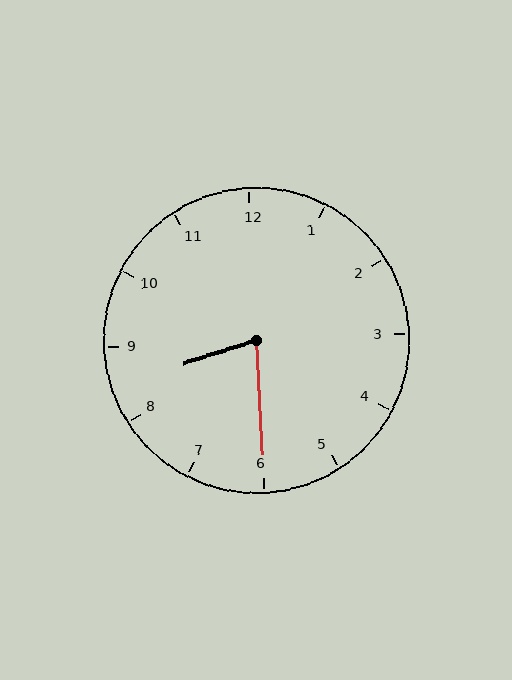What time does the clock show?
8:30.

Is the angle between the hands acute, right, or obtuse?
It is acute.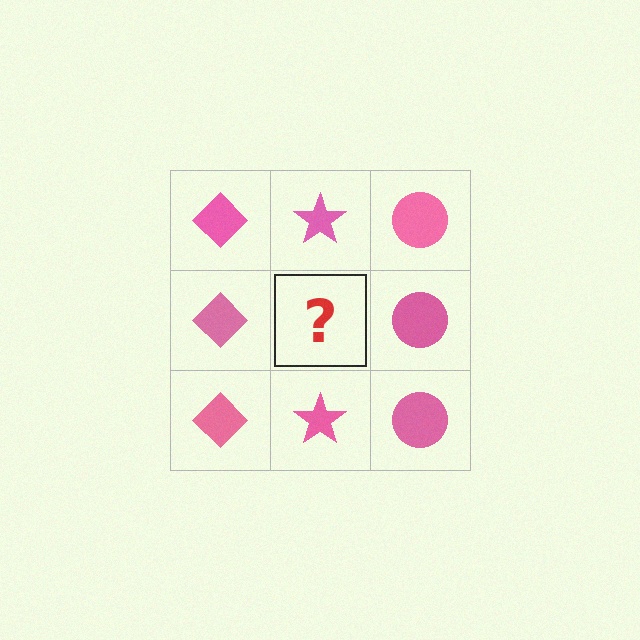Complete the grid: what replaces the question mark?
The question mark should be replaced with a pink star.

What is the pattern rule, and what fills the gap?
The rule is that each column has a consistent shape. The gap should be filled with a pink star.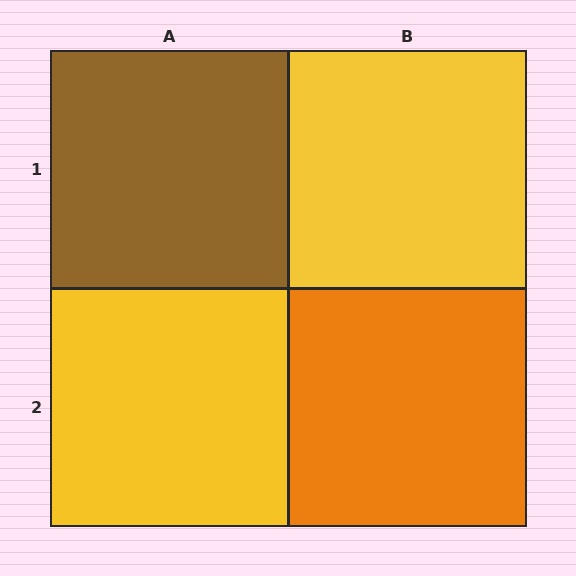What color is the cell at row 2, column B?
Orange.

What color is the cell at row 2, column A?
Yellow.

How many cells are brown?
1 cell is brown.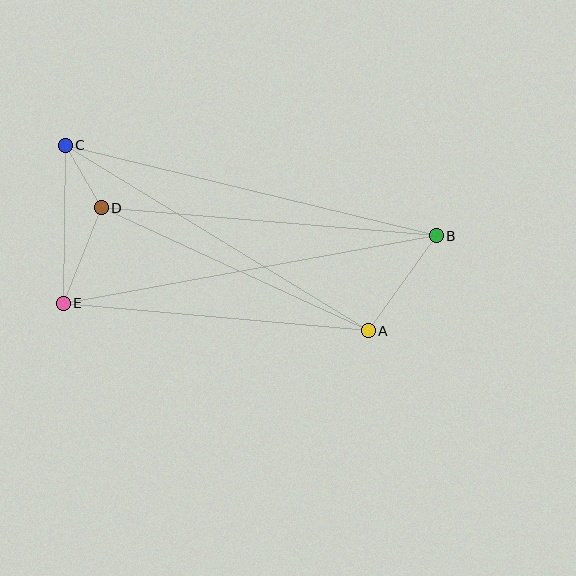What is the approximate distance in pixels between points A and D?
The distance between A and D is approximately 294 pixels.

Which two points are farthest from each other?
Points B and C are farthest from each other.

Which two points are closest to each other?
Points C and D are closest to each other.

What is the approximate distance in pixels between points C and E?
The distance between C and E is approximately 158 pixels.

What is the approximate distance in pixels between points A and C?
The distance between A and C is approximately 355 pixels.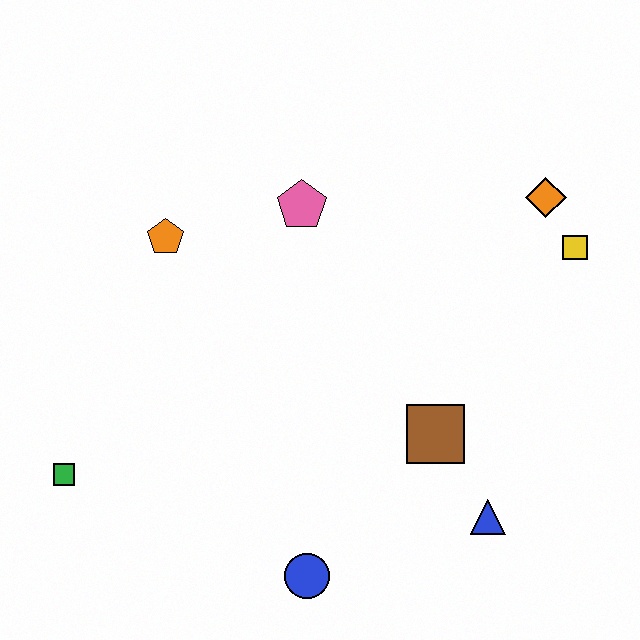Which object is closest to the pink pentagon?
The orange pentagon is closest to the pink pentagon.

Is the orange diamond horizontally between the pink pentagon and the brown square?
No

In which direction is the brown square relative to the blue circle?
The brown square is above the blue circle.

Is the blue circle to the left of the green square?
No